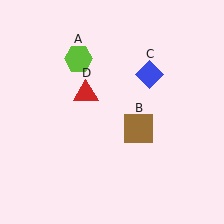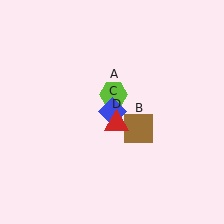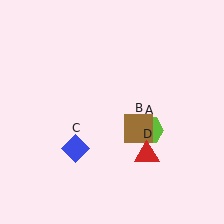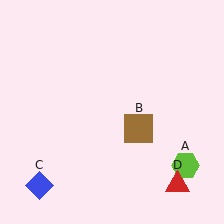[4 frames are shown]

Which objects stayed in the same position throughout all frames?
Brown square (object B) remained stationary.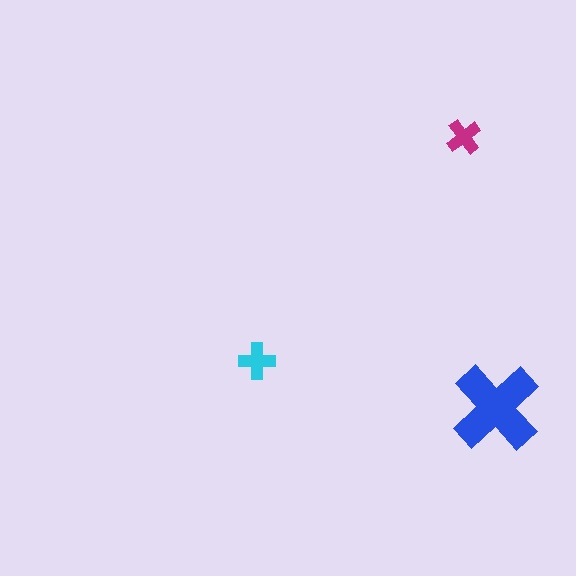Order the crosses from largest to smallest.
the blue one, the cyan one, the magenta one.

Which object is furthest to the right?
The blue cross is rightmost.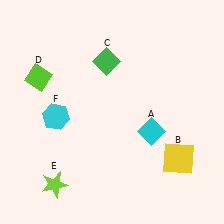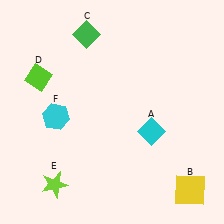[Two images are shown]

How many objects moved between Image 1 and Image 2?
2 objects moved between the two images.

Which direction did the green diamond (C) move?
The green diamond (C) moved up.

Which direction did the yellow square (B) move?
The yellow square (B) moved down.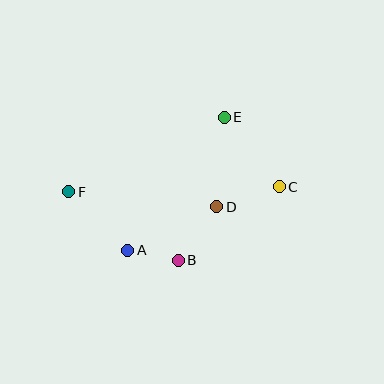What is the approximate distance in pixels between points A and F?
The distance between A and F is approximately 83 pixels.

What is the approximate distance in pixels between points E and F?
The distance between E and F is approximately 172 pixels.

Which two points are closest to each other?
Points A and B are closest to each other.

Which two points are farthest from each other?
Points C and F are farthest from each other.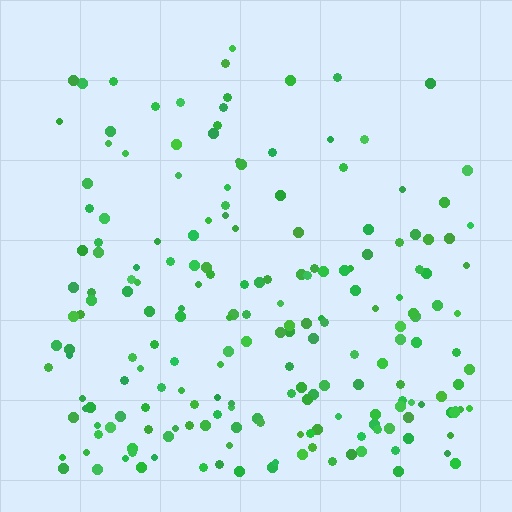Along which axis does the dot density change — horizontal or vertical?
Vertical.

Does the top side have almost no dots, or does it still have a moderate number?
Still a moderate number, just noticeably fewer than the bottom.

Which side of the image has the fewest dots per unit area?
The top.